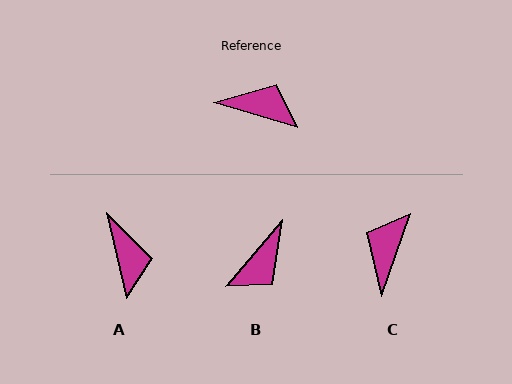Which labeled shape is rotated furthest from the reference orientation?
B, about 115 degrees away.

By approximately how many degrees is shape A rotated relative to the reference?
Approximately 61 degrees clockwise.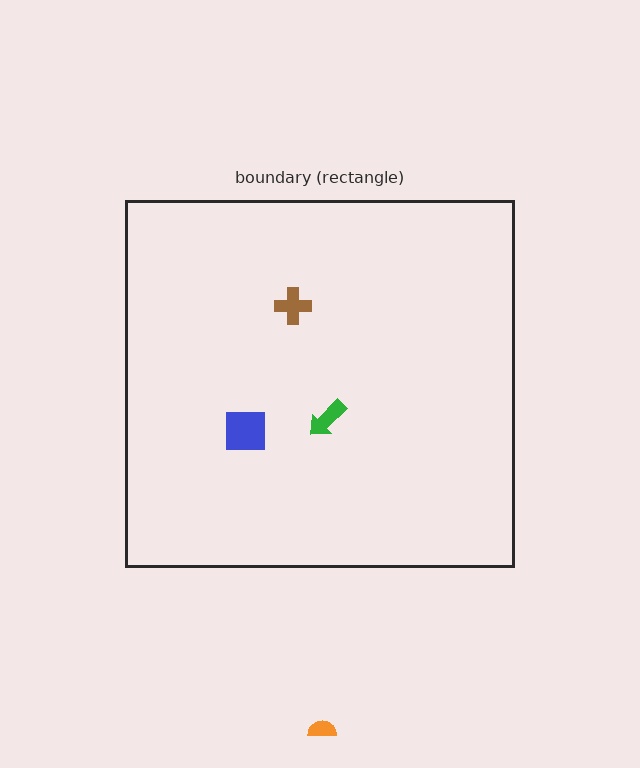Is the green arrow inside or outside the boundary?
Inside.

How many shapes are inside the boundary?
3 inside, 1 outside.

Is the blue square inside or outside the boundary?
Inside.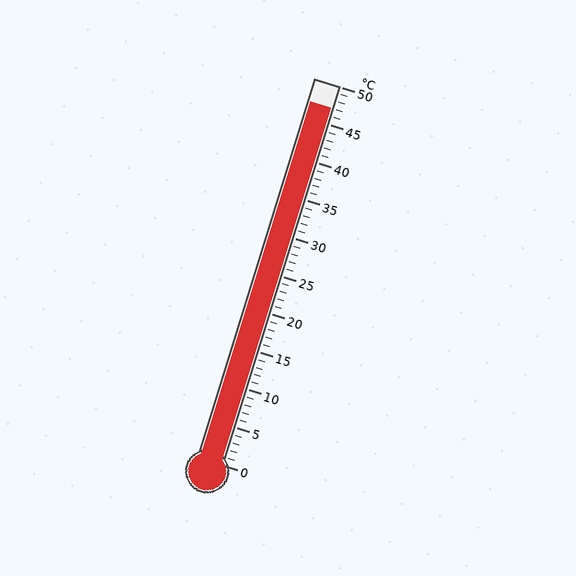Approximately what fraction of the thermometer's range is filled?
The thermometer is filled to approximately 95% of its range.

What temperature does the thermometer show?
The thermometer shows approximately 47°C.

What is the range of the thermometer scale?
The thermometer scale ranges from 0°C to 50°C.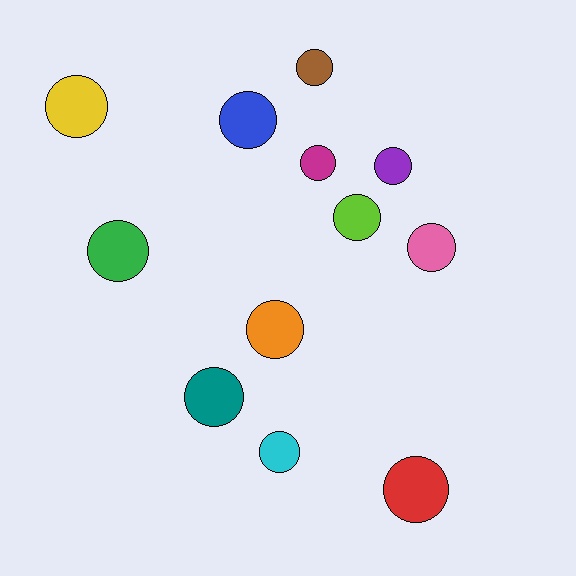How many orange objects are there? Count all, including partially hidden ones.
There is 1 orange object.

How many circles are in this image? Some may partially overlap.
There are 12 circles.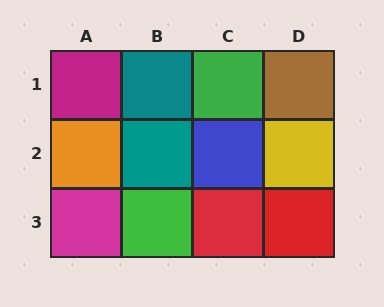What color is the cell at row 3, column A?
Magenta.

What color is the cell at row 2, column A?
Orange.